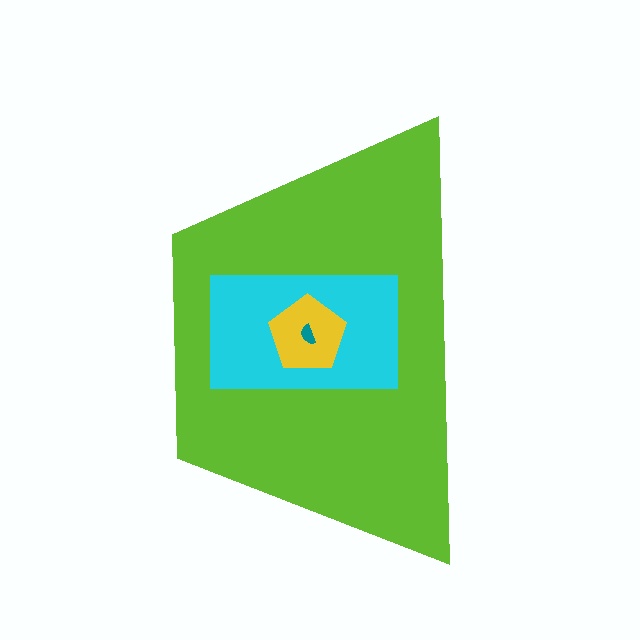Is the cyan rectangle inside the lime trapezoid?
Yes.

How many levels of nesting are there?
4.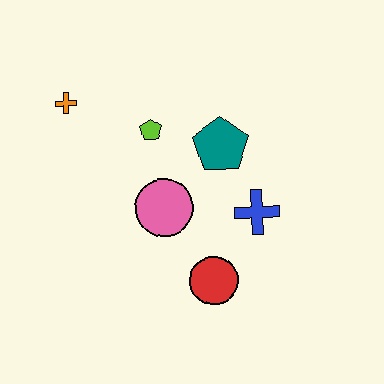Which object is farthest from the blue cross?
The orange cross is farthest from the blue cross.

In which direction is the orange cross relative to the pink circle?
The orange cross is above the pink circle.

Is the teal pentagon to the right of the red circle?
Yes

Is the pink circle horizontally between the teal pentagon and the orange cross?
Yes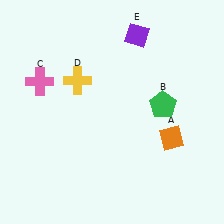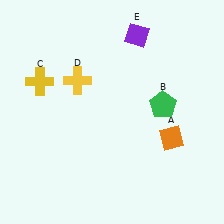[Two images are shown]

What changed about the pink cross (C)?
In Image 1, C is pink. In Image 2, it changed to yellow.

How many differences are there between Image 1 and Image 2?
There is 1 difference between the two images.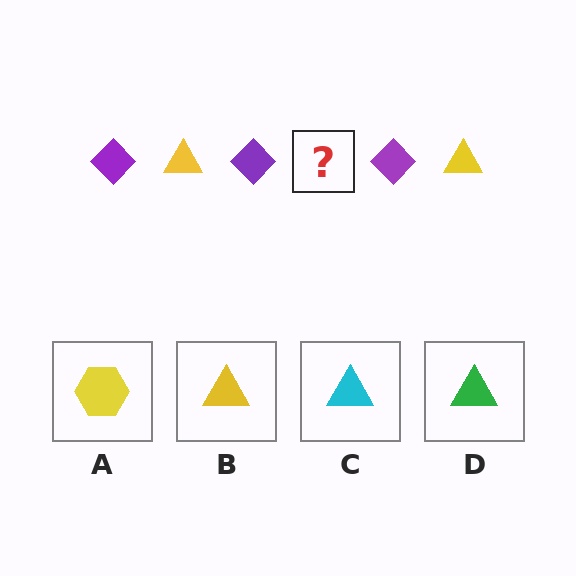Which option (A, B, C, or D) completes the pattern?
B.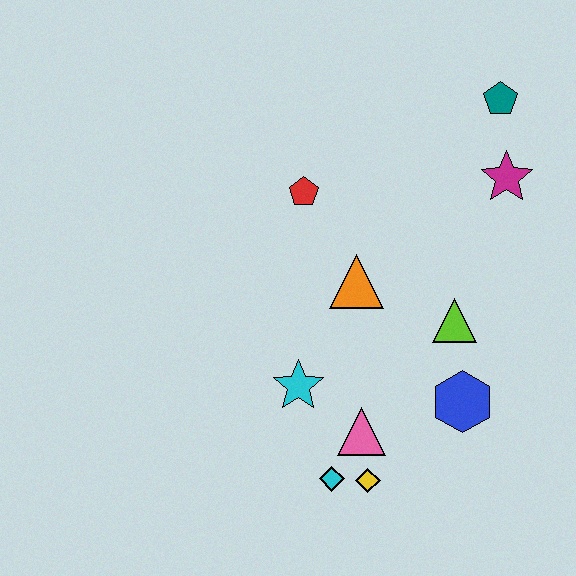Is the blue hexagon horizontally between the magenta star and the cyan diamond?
Yes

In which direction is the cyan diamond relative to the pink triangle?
The cyan diamond is below the pink triangle.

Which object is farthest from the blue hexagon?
The teal pentagon is farthest from the blue hexagon.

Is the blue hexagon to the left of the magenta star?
Yes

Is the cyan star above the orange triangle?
No